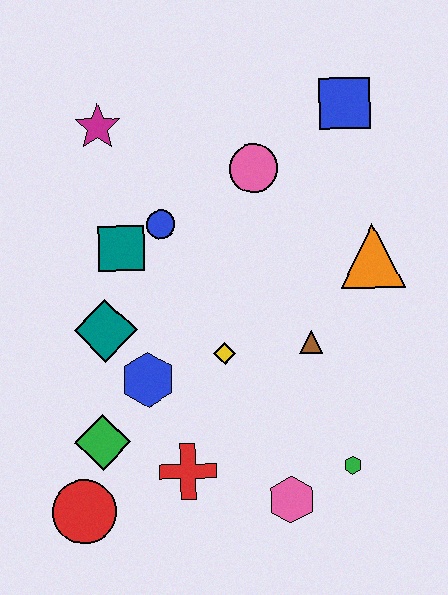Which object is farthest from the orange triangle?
The red circle is farthest from the orange triangle.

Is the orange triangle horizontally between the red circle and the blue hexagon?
No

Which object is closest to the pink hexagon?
The green hexagon is closest to the pink hexagon.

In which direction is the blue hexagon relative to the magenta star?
The blue hexagon is below the magenta star.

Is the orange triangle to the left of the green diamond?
No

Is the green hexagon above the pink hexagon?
Yes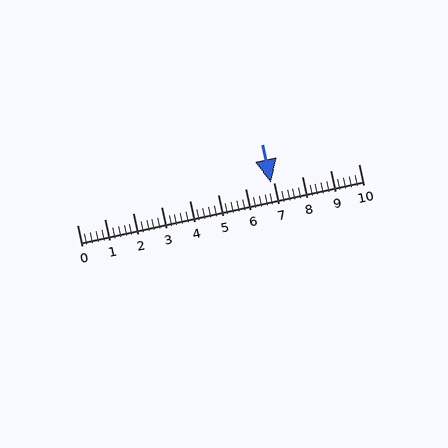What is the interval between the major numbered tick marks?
The major tick marks are spaced 1 units apart.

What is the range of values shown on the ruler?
The ruler shows values from 0 to 10.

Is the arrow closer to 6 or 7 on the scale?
The arrow is closer to 7.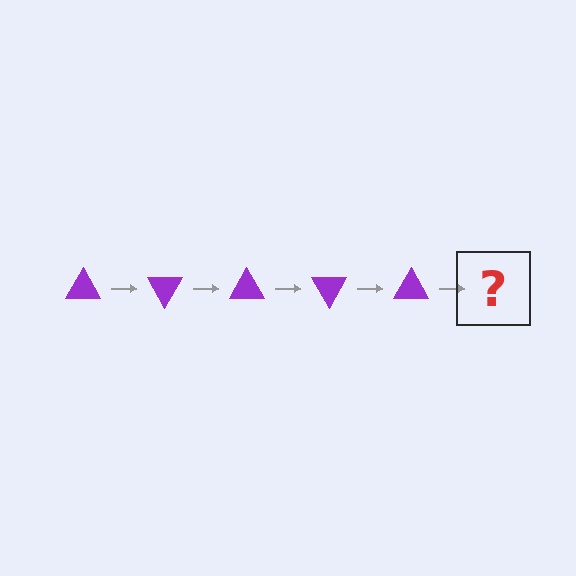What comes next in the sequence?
The next element should be a purple triangle rotated 300 degrees.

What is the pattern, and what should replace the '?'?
The pattern is that the triangle rotates 60 degrees each step. The '?' should be a purple triangle rotated 300 degrees.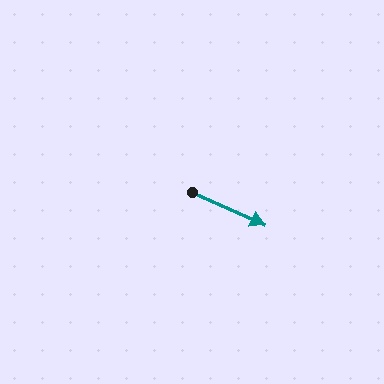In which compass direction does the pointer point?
Southeast.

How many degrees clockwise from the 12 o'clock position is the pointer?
Approximately 114 degrees.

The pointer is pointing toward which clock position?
Roughly 4 o'clock.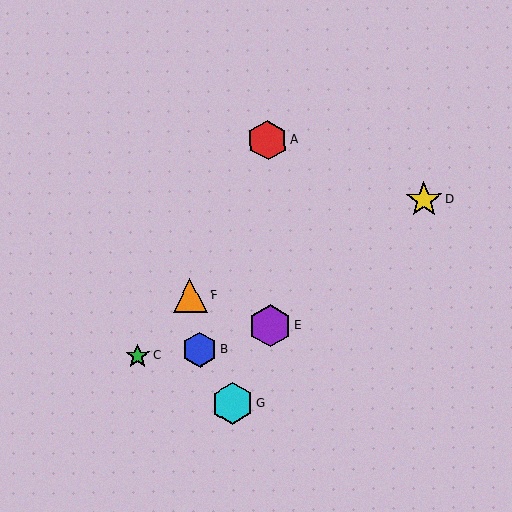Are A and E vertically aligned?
Yes, both are at x≈268.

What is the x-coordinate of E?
Object E is at x≈270.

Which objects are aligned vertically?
Objects A, E are aligned vertically.